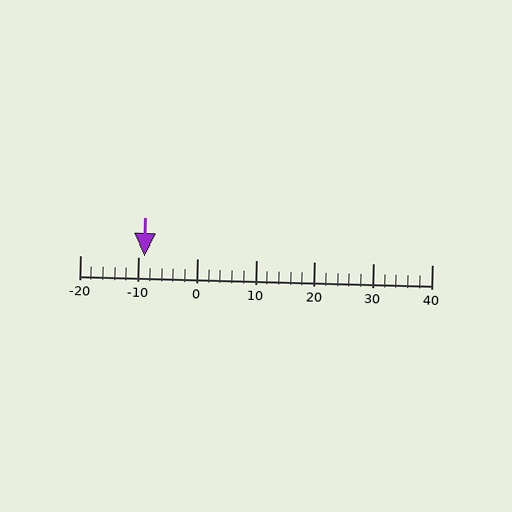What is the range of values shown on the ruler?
The ruler shows values from -20 to 40.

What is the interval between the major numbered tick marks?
The major tick marks are spaced 10 units apart.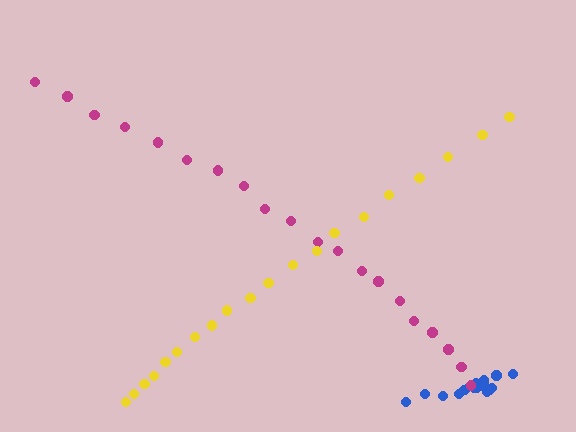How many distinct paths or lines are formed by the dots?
There are 3 distinct paths.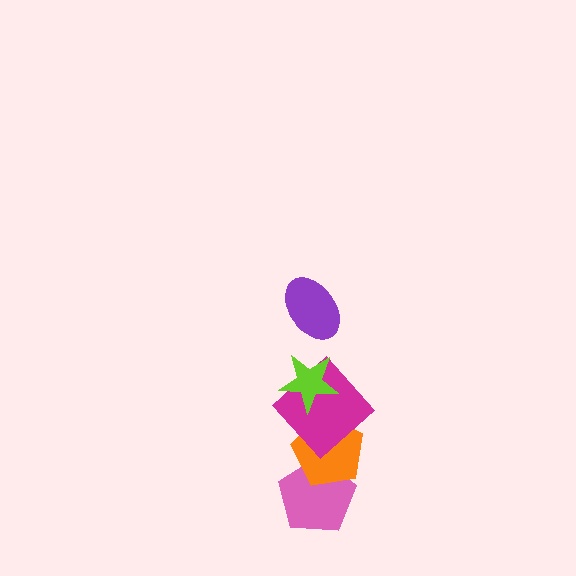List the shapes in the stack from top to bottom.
From top to bottom: the purple ellipse, the lime star, the magenta diamond, the orange pentagon, the pink pentagon.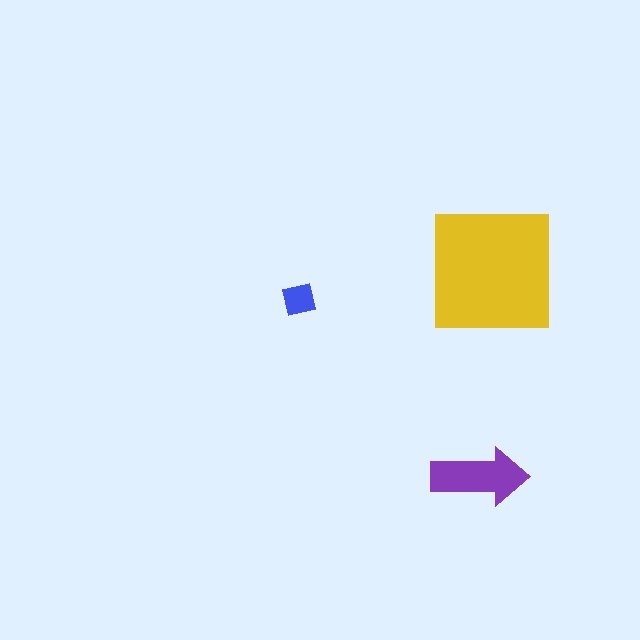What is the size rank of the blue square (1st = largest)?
3rd.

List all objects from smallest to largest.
The blue square, the purple arrow, the yellow square.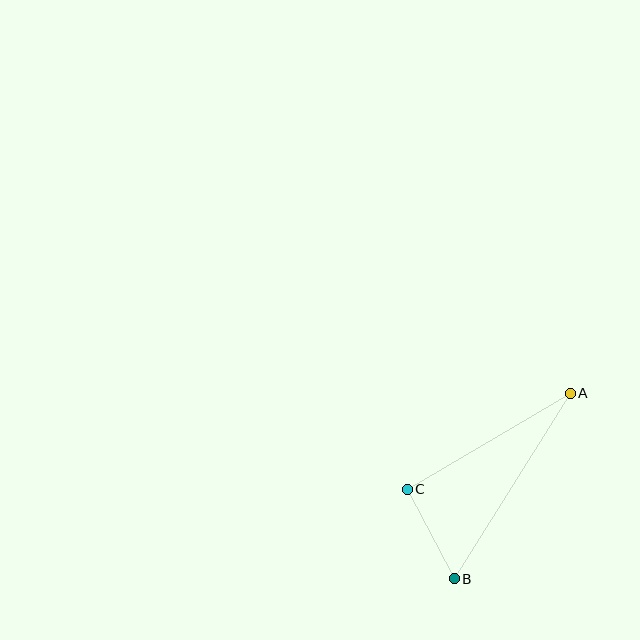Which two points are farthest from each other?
Points A and B are farthest from each other.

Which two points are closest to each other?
Points B and C are closest to each other.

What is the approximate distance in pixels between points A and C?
The distance between A and C is approximately 189 pixels.